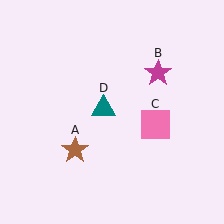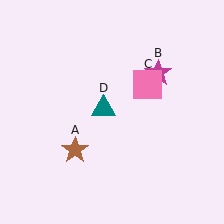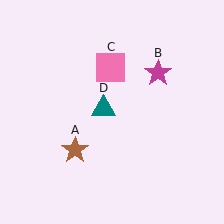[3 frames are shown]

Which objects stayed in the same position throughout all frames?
Brown star (object A) and magenta star (object B) and teal triangle (object D) remained stationary.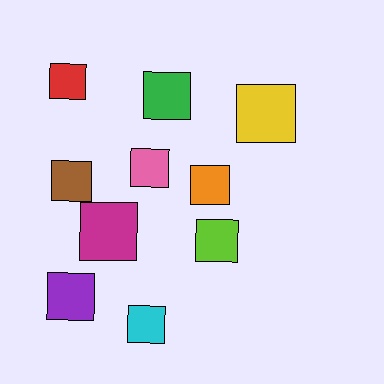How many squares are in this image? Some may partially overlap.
There are 10 squares.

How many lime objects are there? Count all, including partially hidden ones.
There is 1 lime object.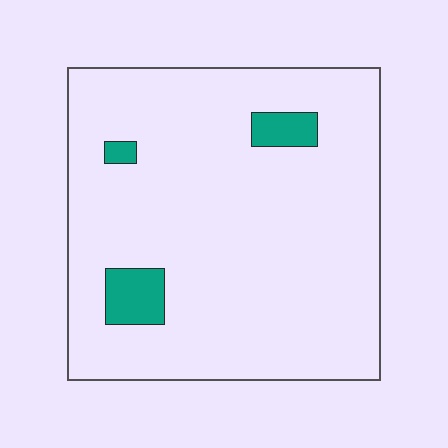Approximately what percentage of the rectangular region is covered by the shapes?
Approximately 5%.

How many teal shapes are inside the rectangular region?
3.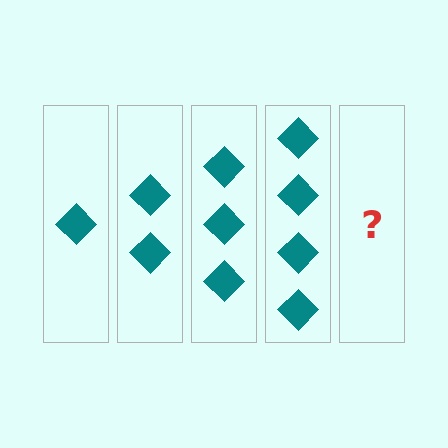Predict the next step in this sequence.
The next step is 5 diamonds.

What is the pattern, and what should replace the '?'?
The pattern is that each step adds one more diamond. The '?' should be 5 diamonds.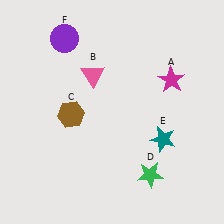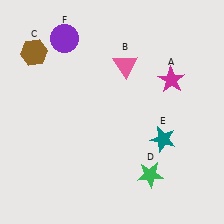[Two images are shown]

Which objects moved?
The objects that moved are: the pink triangle (B), the brown hexagon (C).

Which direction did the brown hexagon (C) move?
The brown hexagon (C) moved up.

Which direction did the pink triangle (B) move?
The pink triangle (B) moved right.